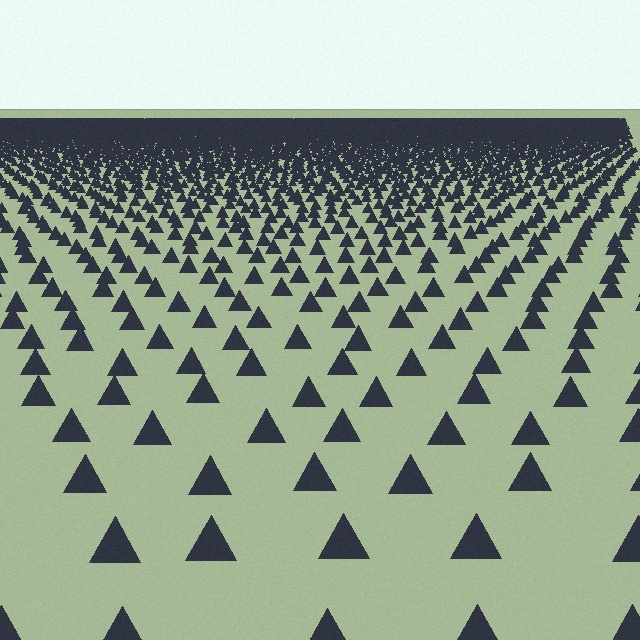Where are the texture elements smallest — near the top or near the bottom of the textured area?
Near the top.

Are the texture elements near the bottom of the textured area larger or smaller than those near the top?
Larger. Near the bottom, elements are closer to the viewer and appear at a bigger on-screen size.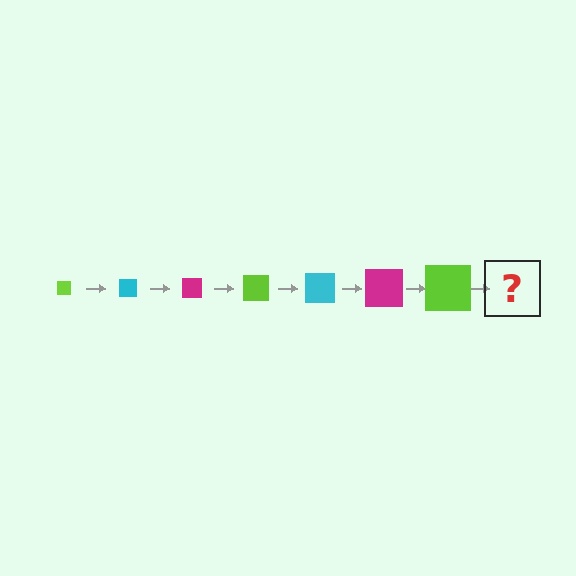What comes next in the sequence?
The next element should be a cyan square, larger than the previous one.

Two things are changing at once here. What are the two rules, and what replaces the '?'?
The two rules are that the square grows larger each step and the color cycles through lime, cyan, and magenta. The '?' should be a cyan square, larger than the previous one.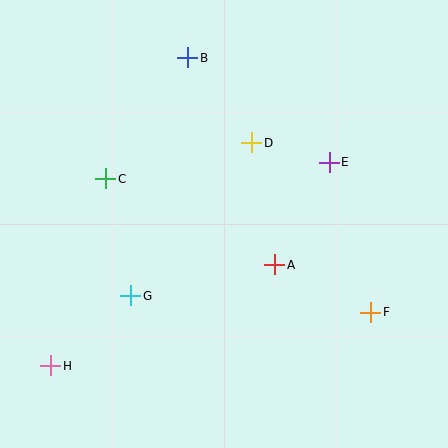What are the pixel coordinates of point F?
Point F is at (371, 312).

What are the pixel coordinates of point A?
Point A is at (275, 265).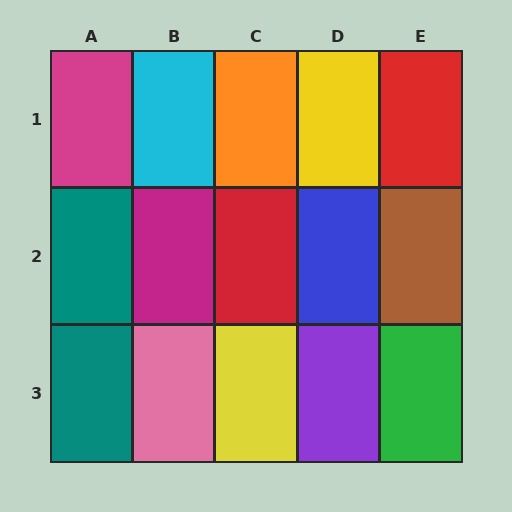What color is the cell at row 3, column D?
Purple.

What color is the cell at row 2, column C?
Red.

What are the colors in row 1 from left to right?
Magenta, cyan, orange, yellow, red.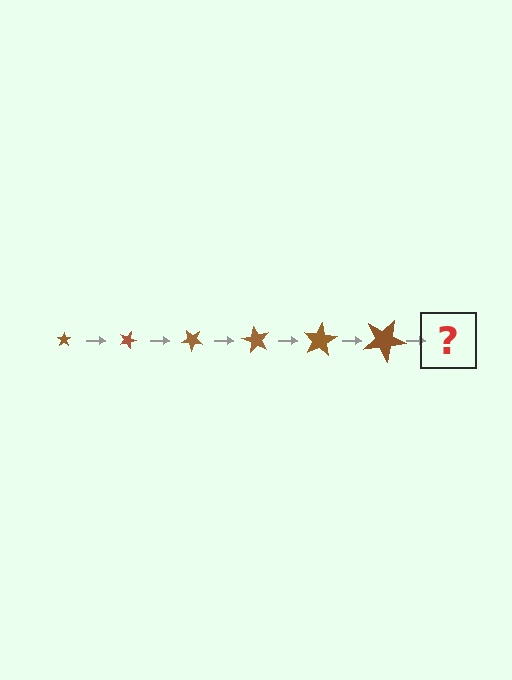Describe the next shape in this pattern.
It should be a star, larger than the previous one and rotated 120 degrees from the start.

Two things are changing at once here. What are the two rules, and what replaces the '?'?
The two rules are that the star grows larger each step and it rotates 20 degrees each step. The '?' should be a star, larger than the previous one and rotated 120 degrees from the start.